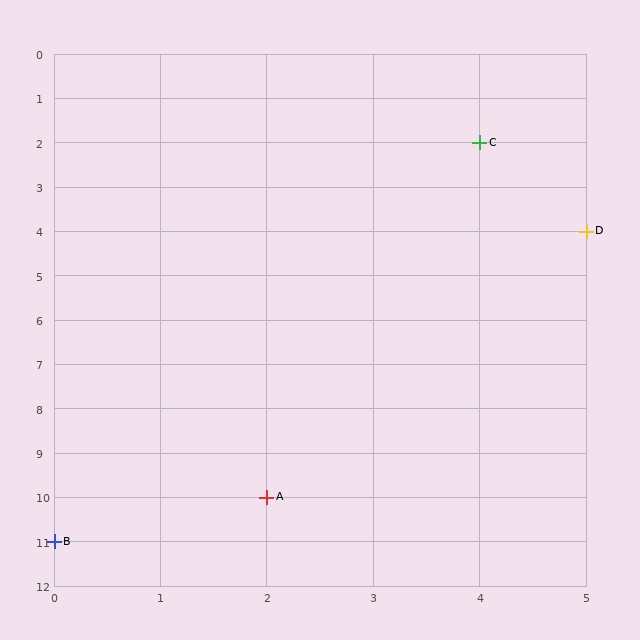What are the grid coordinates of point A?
Point A is at grid coordinates (2, 10).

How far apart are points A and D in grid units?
Points A and D are 3 columns and 6 rows apart (about 6.7 grid units diagonally).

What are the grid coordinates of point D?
Point D is at grid coordinates (5, 4).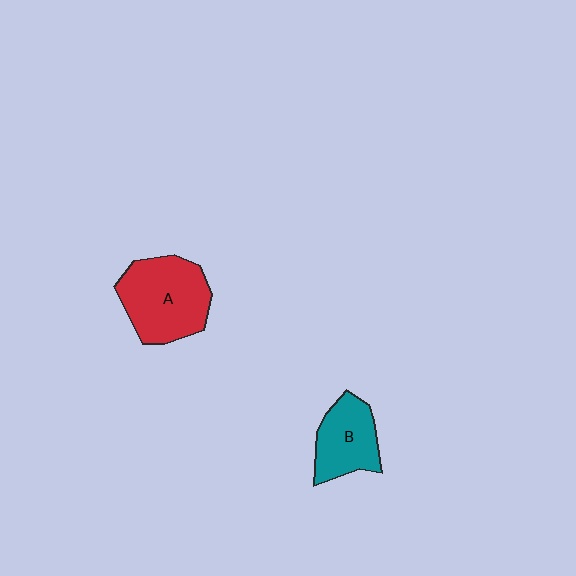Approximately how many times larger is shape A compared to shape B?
Approximately 1.5 times.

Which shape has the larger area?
Shape A (red).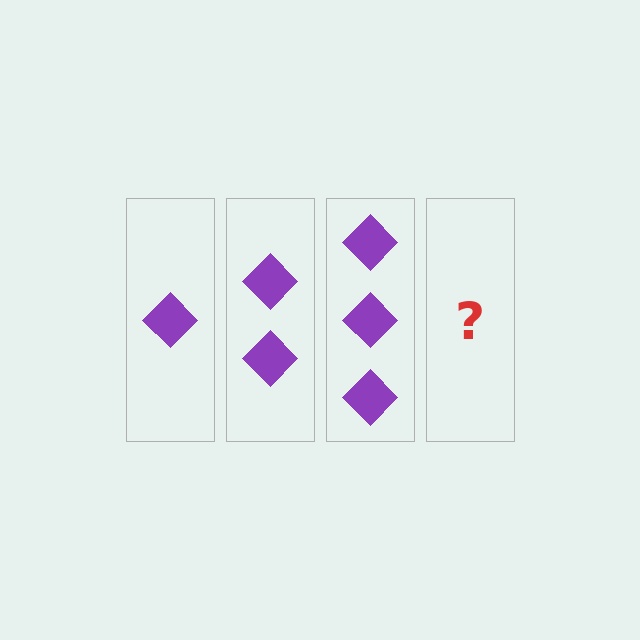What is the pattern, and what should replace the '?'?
The pattern is that each step adds one more diamond. The '?' should be 4 diamonds.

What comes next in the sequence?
The next element should be 4 diamonds.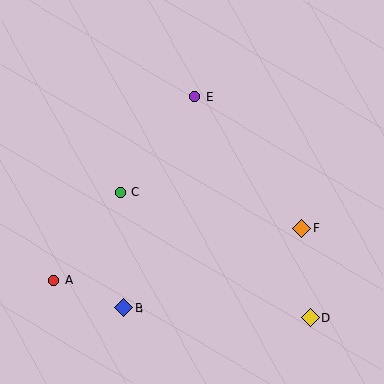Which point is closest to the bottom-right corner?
Point D is closest to the bottom-right corner.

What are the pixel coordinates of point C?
Point C is at (120, 192).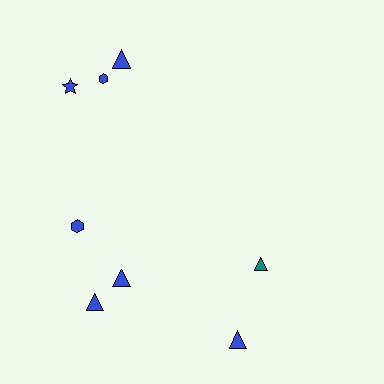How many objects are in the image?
There are 8 objects.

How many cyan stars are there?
There are no cyan stars.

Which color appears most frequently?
Blue, with 7 objects.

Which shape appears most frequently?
Triangle, with 5 objects.